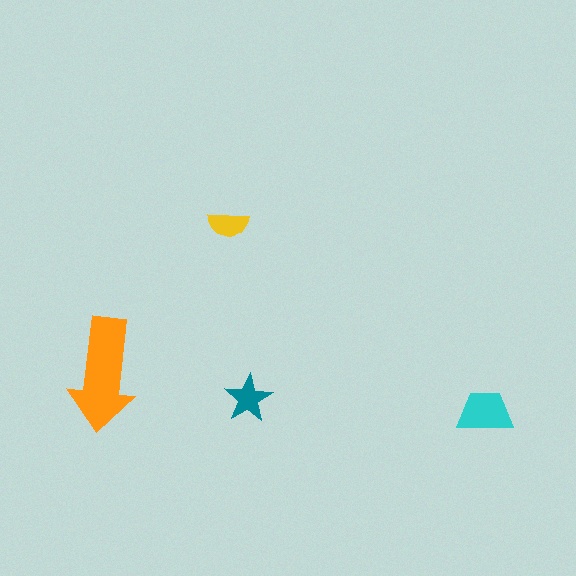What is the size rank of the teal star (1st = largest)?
3rd.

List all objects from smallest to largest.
The yellow semicircle, the teal star, the cyan trapezoid, the orange arrow.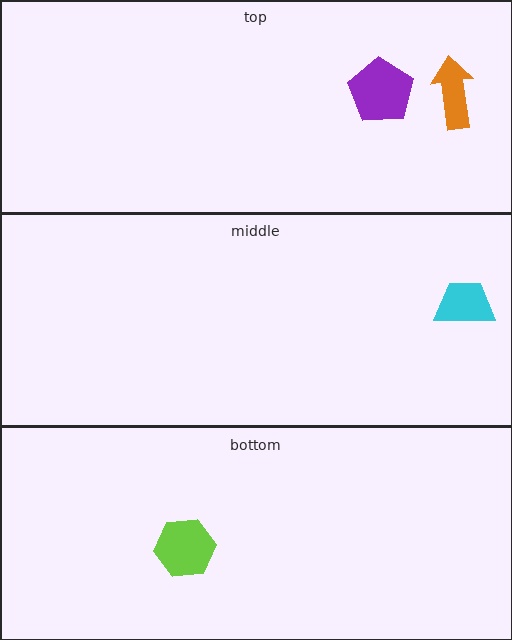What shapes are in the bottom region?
The lime hexagon.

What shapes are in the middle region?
The cyan trapezoid.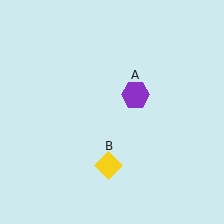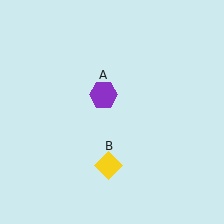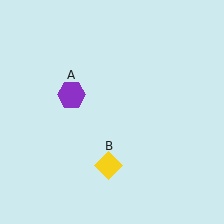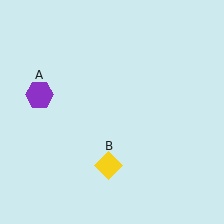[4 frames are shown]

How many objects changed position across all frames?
1 object changed position: purple hexagon (object A).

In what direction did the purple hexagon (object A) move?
The purple hexagon (object A) moved left.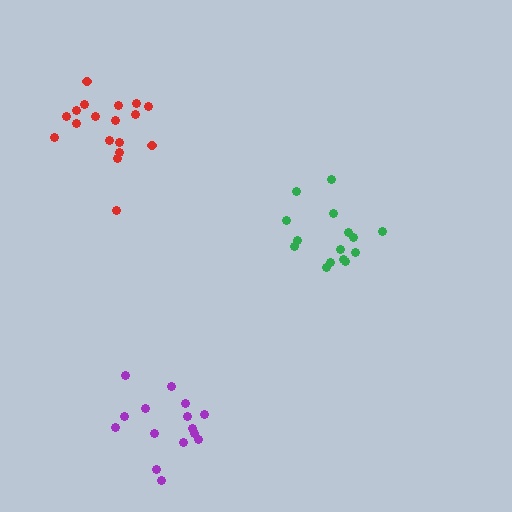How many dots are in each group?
Group 1: 15 dots, Group 2: 18 dots, Group 3: 15 dots (48 total).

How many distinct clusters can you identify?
There are 3 distinct clusters.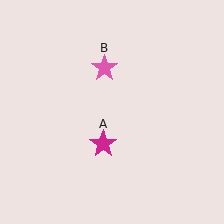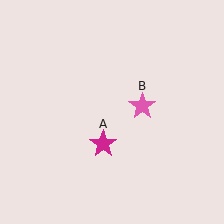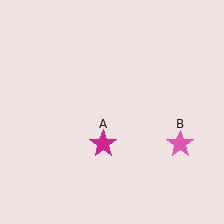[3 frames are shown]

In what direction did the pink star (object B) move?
The pink star (object B) moved down and to the right.